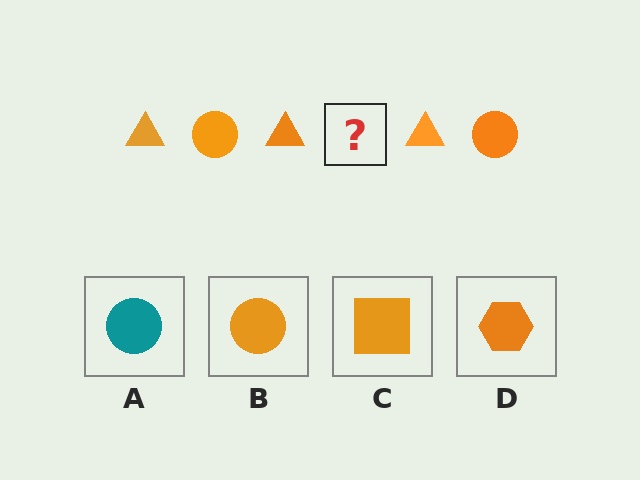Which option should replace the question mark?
Option B.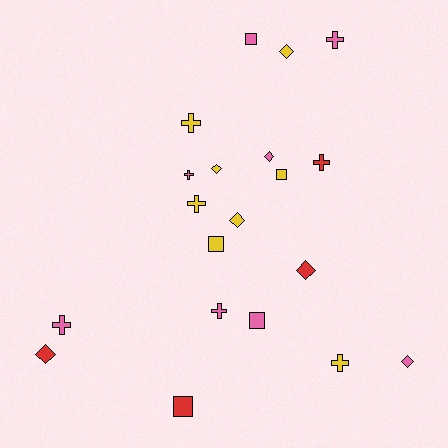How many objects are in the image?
There are 20 objects.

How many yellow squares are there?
There are 2 yellow squares.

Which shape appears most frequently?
Cross, with 8 objects.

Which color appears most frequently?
Pink, with 8 objects.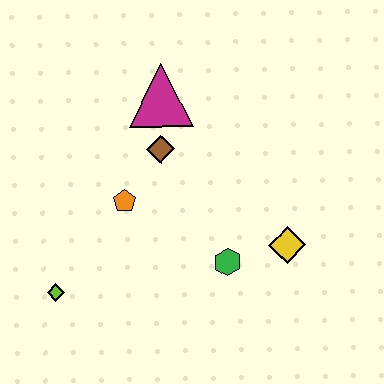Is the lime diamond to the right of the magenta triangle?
No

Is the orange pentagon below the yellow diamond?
No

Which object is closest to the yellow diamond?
The green hexagon is closest to the yellow diamond.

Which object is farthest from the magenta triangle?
The lime diamond is farthest from the magenta triangle.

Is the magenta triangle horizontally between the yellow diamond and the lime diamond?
Yes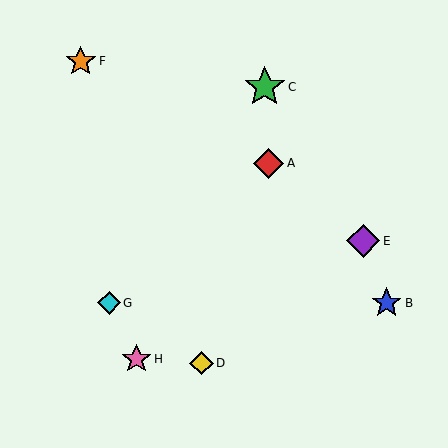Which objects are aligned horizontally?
Objects B, G are aligned horizontally.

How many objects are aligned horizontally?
2 objects (B, G) are aligned horizontally.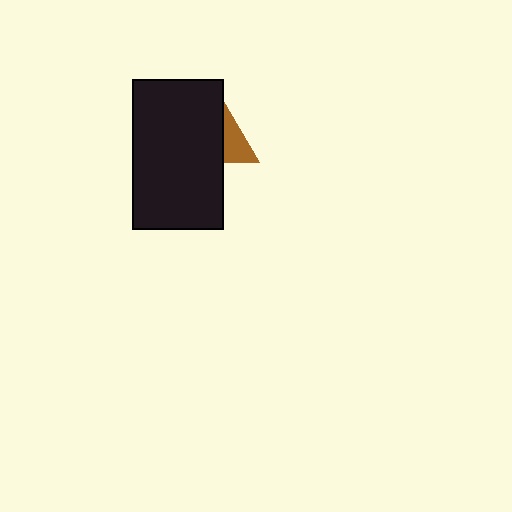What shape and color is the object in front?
The object in front is a black rectangle.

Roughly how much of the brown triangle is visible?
A small part of it is visible (roughly 30%).